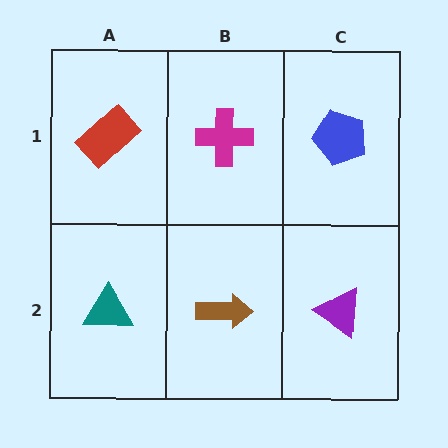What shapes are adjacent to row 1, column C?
A purple triangle (row 2, column C), a magenta cross (row 1, column B).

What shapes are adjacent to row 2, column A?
A red rectangle (row 1, column A), a brown arrow (row 2, column B).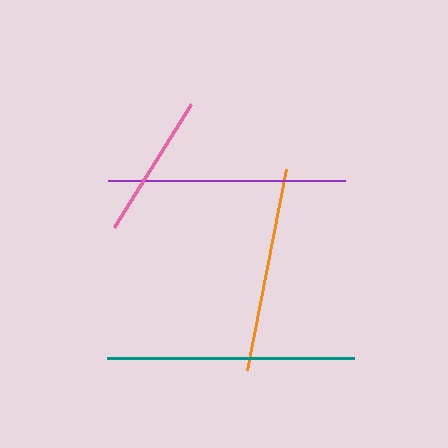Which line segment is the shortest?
The pink line is the shortest at approximately 145 pixels.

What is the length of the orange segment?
The orange segment is approximately 205 pixels long.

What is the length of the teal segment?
The teal segment is approximately 247 pixels long.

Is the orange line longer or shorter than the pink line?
The orange line is longer than the pink line.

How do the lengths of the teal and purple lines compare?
The teal and purple lines are approximately the same length.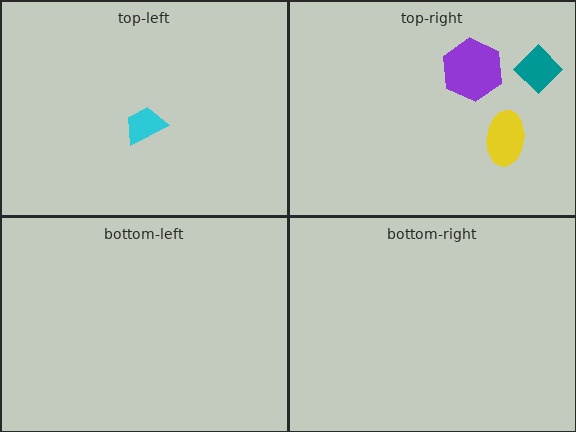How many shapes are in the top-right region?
3.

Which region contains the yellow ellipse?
The top-right region.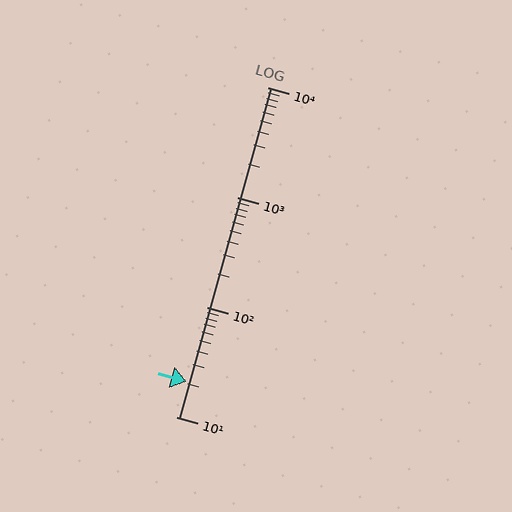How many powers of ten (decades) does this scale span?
The scale spans 3 decades, from 10 to 10000.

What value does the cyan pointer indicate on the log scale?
The pointer indicates approximately 21.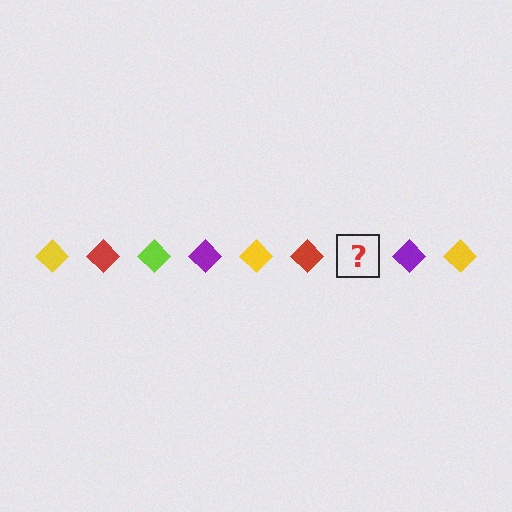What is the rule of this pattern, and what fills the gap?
The rule is that the pattern cycles through yellow, red, lime, purple diamonds. The gap should be filled with a lime diamond.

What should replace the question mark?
The question mark should be replaced with a lime diamond.